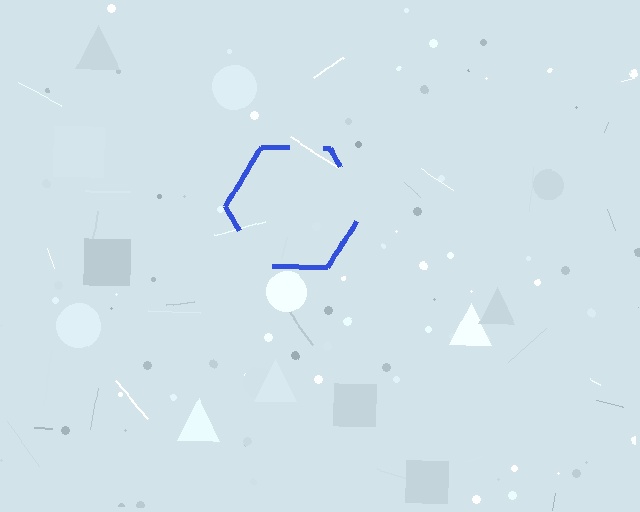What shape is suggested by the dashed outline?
The dashed outline suggests a hexagon.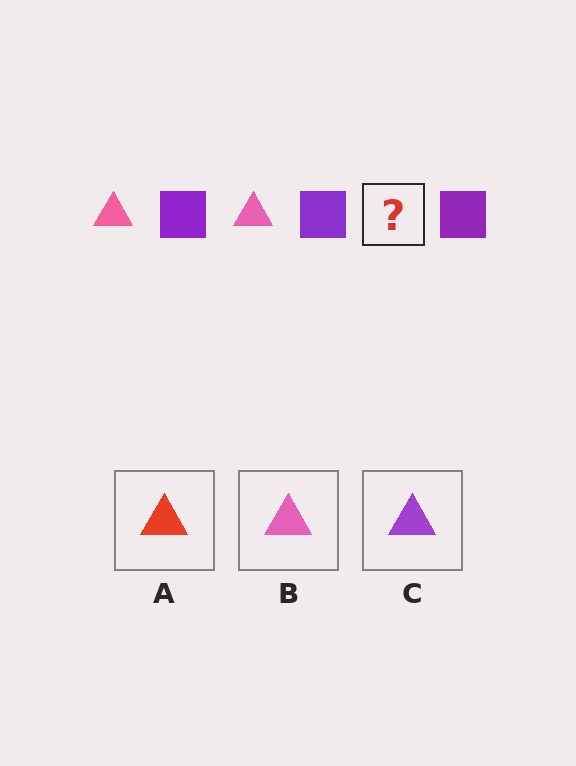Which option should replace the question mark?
Option B.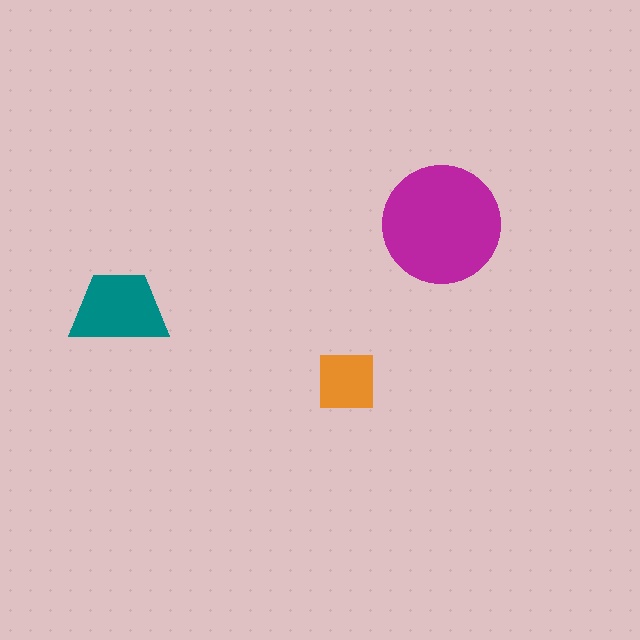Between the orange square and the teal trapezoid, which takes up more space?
The teal trapezoid.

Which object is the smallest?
The orange square.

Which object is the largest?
The magenta circle.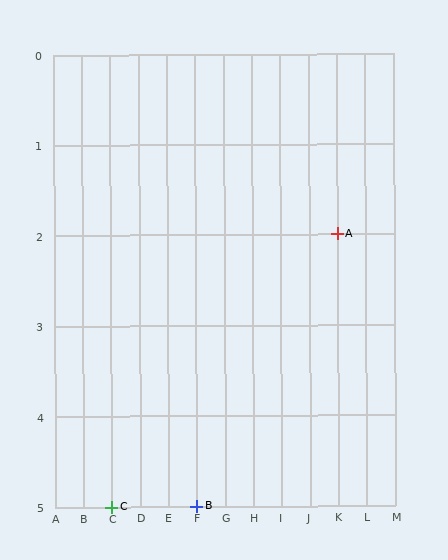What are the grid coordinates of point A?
Point A is at grid coordinates (K, 2).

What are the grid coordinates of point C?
Point C is at grid coordinates (C, 5).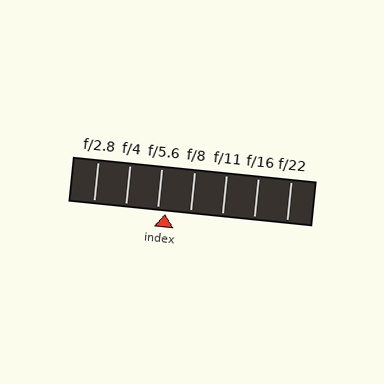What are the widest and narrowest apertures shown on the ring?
The widest aperture shown is f/2.8 and the narrowest is f/22.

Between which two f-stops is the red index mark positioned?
The index mark is between f/5.6 and f/8.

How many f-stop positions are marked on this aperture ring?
There are 7 f-stop positions marked.